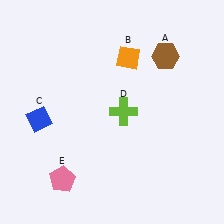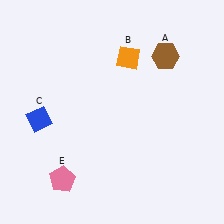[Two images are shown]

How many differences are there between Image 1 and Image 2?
There is 1 difference between the two images.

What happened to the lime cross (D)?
The lime cross (D) was removed in Image 2. It was in the top-right area of Image 1.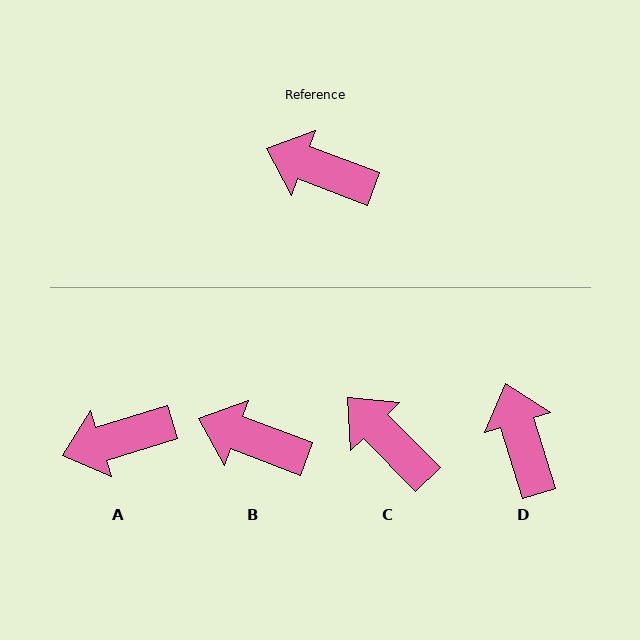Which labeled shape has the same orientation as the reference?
B.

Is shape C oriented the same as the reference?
No, it is off by about 25 degrees.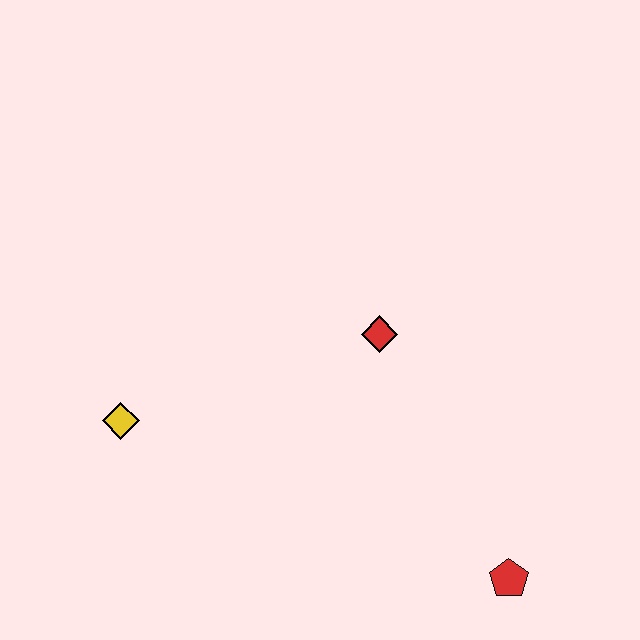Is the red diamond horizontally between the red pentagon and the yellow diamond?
Yes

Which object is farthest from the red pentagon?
The yellow diamond is farthest from the red pentagon.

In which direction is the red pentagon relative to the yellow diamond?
The red pentagon is to the right of the yellow diamond.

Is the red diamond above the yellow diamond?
Yes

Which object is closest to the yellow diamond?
The red diamond is closest to the yellow diamond.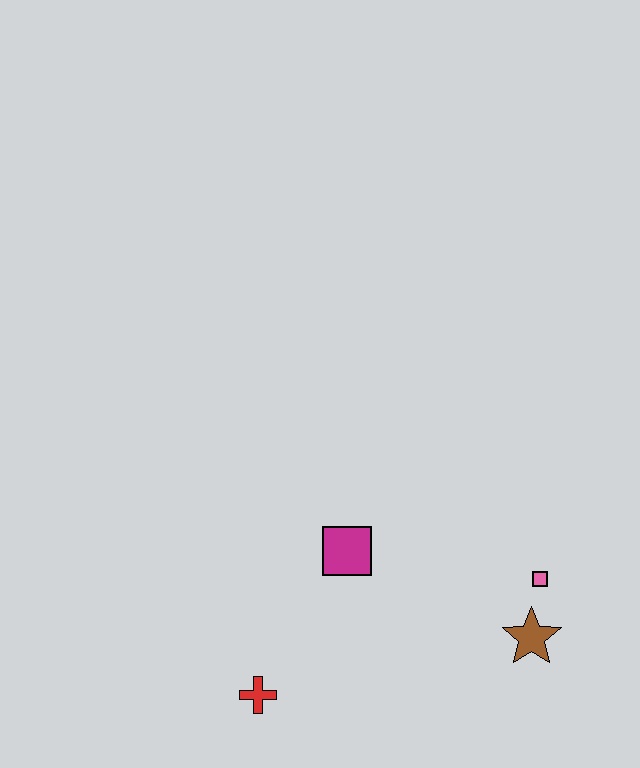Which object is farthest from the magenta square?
The brown star is farthest from the magenta square.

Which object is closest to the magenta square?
The red cross is closest to the magenta square.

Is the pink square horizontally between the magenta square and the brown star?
No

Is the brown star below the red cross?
No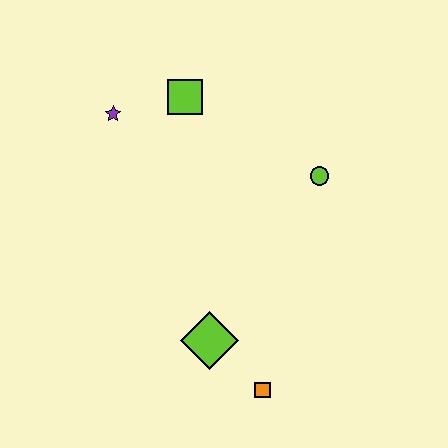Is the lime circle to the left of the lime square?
No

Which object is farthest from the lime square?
The orange square is farthest from the lime square.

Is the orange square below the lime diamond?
Yes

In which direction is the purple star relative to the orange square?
The purple star is above the orange square.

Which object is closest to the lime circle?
The lime square is closest to the lime circle.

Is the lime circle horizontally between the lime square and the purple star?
No